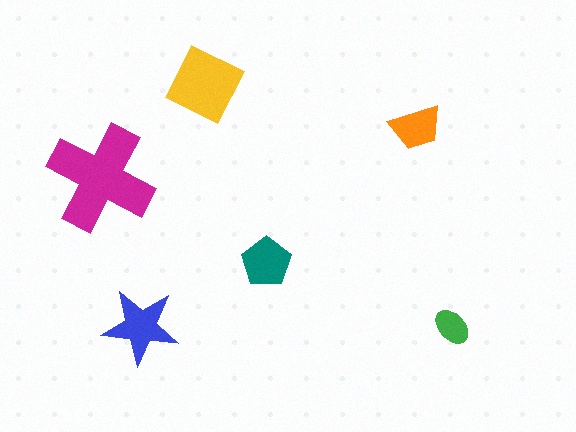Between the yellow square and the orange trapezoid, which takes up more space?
The yellow square.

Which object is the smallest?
The green ellipse.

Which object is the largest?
The magenta cross.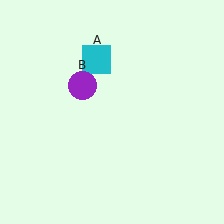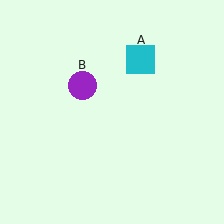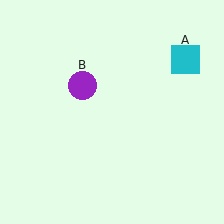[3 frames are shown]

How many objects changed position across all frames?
1 object changed position: cyan square (object A).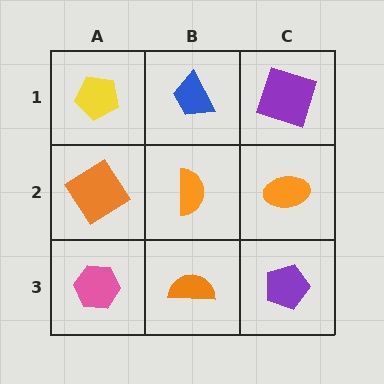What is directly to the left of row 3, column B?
A pink hexagon.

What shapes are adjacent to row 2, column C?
A purple square (row 1, column C), a purple pentagon (row 3, column C), an orange semicircle (row 2, column B).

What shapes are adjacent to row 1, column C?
An orange ellipse (row 2, column C), a blue trapezoid (row 1, column B).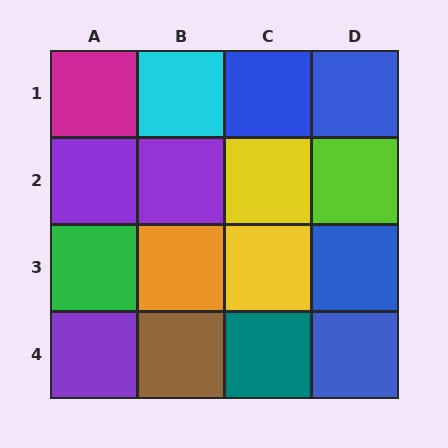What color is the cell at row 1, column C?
Blue.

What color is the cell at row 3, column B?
Orange.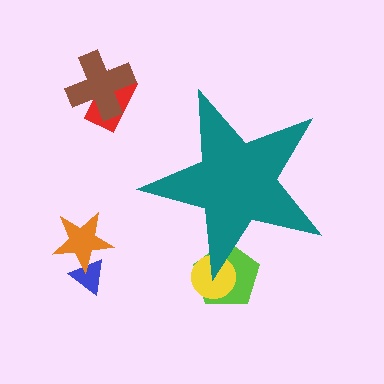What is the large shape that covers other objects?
A teal star.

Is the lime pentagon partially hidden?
Yes, the lime pentagon is partially hidden behind the teal star.